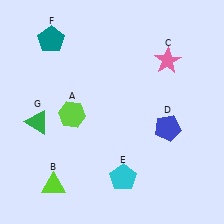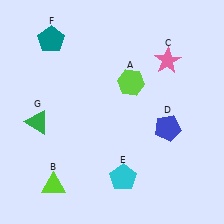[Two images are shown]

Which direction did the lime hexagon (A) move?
The lime hexagon (A) moved right.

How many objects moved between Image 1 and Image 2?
1 object moved between the two images.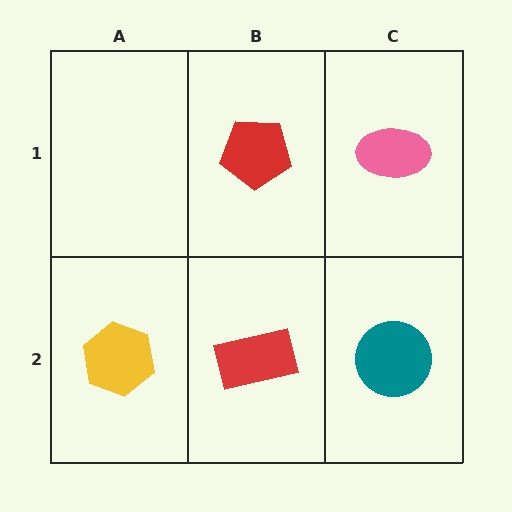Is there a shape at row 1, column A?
No, that cell is empty.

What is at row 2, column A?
A yellow hexagon.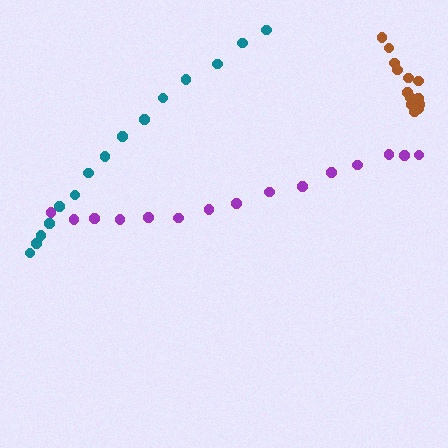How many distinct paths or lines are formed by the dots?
There are 3 distinct paths.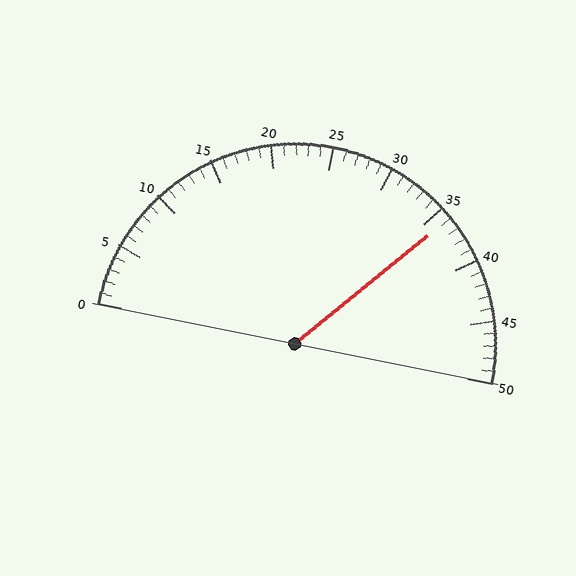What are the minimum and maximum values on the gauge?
The gauge ranges from 0 to 50.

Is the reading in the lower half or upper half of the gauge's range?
The reading is in the upper half of the range (0 to 50).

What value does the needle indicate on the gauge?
The needle indicates approximately 36.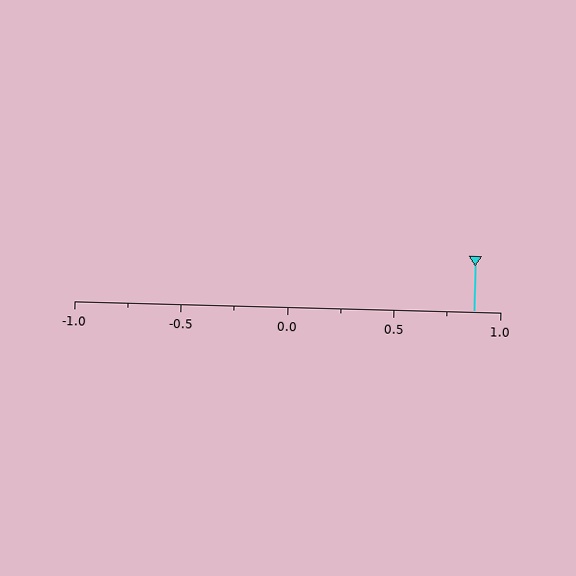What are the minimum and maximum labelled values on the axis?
The axis runs from -1.0 to 1.0.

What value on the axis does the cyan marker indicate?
The marker indicates approximately 0.88.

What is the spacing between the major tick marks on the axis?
The major ticks are spaced 0.5 apart.